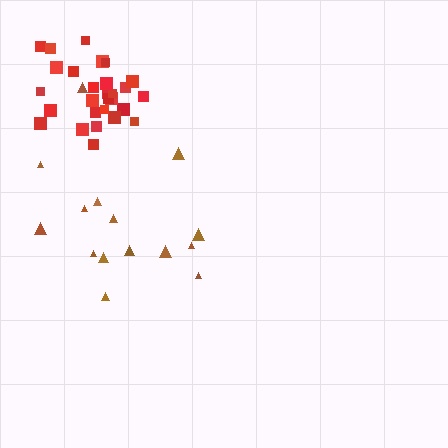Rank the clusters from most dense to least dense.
red, brown.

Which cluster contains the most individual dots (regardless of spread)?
Red (29).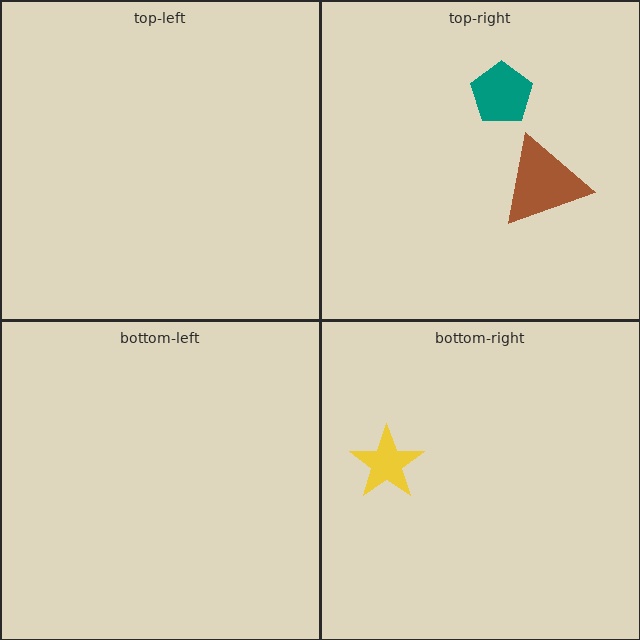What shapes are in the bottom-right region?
The yellow star.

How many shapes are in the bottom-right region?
1.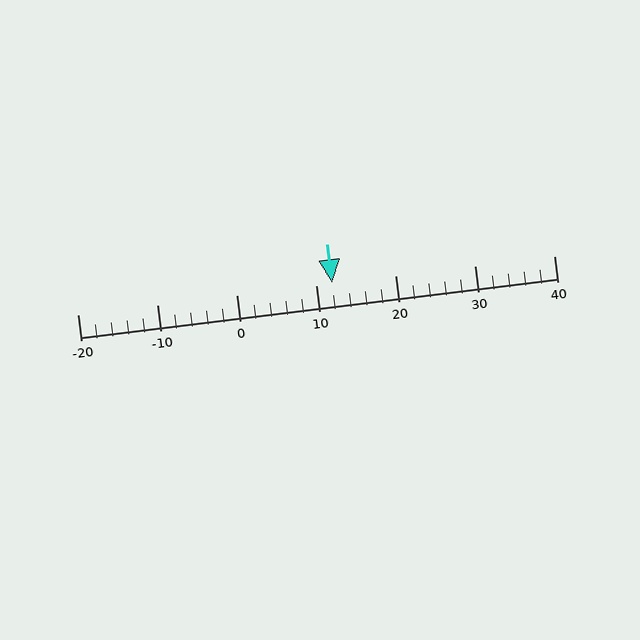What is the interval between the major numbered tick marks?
The major tick marks are spaced 10 units apart.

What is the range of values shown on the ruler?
The ruler shows values from -20 to 40.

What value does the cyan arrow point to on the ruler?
The cyan arrow points to approximately 12.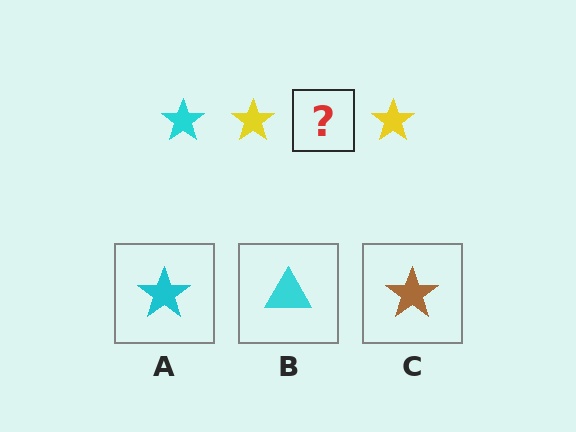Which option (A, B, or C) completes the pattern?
A.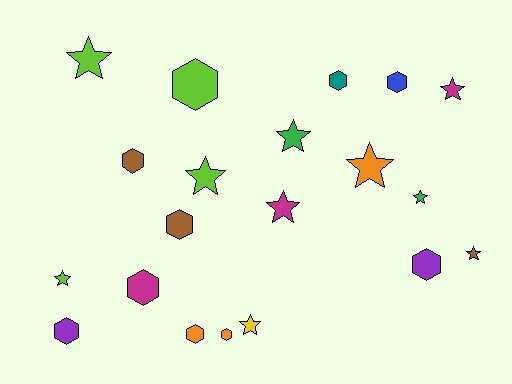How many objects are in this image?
There are 20 objects.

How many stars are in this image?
There are 10 stars.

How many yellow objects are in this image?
There is 1 yellow object.